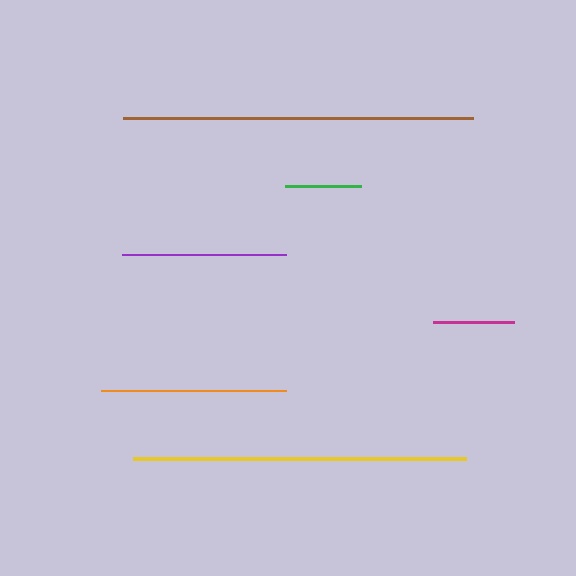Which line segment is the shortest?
The green line is the shortest at approximately 76 pixels.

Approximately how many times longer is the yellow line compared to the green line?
The yellow line is approximately 4.4 times the length of the green line.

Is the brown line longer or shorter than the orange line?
The brown line is longer than the orange line.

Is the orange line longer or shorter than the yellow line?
The yellow line is longer than the orange line.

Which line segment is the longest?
The brown line is the longest at approximately 349 pixels.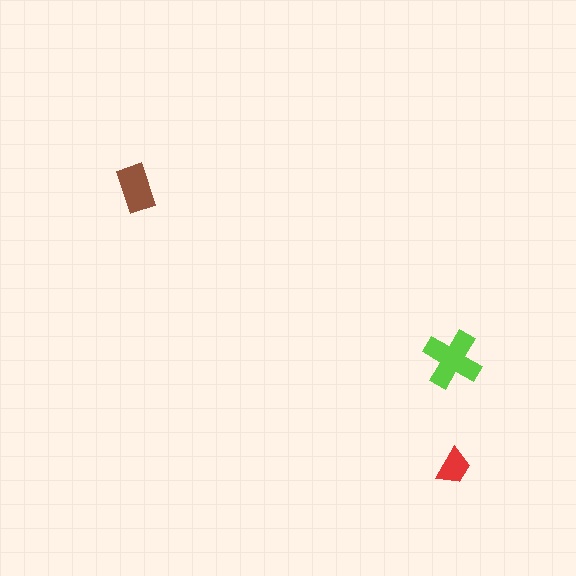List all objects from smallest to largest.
The red trapezoid, the brown rectangle, the lime cross.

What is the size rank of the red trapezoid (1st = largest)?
3rd.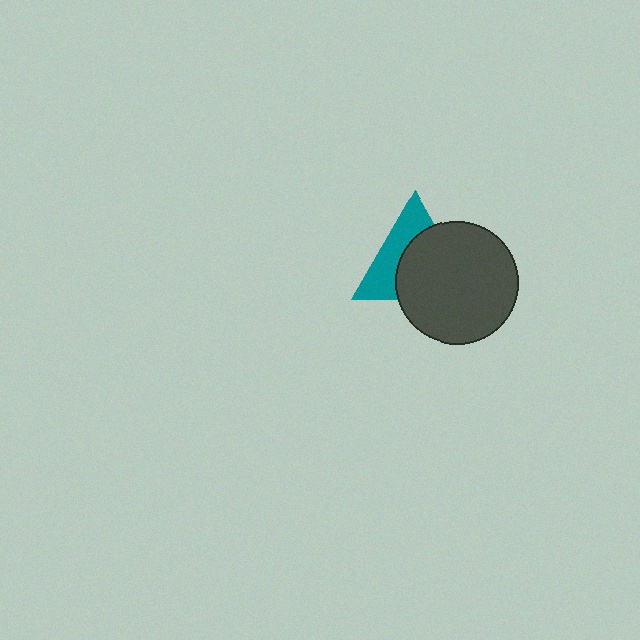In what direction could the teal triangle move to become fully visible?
The teal triangle could move toward the upper-left. That would shift it out from behind the dark gray circle entirely.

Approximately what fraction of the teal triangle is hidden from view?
Roughly 57% of the teal triangle is hidden behind the dark gray circle.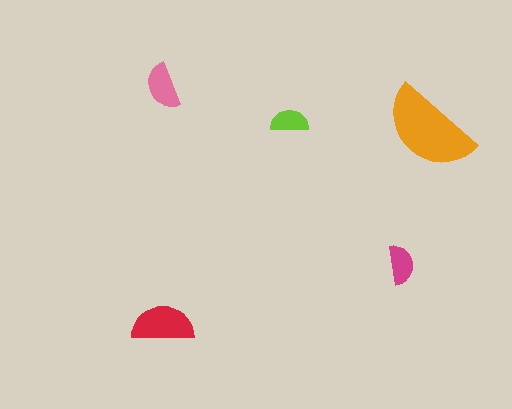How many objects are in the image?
There are 5 objects in the image.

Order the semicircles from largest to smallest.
the orange one, the red one, the pink one, the magenta one, the lime one.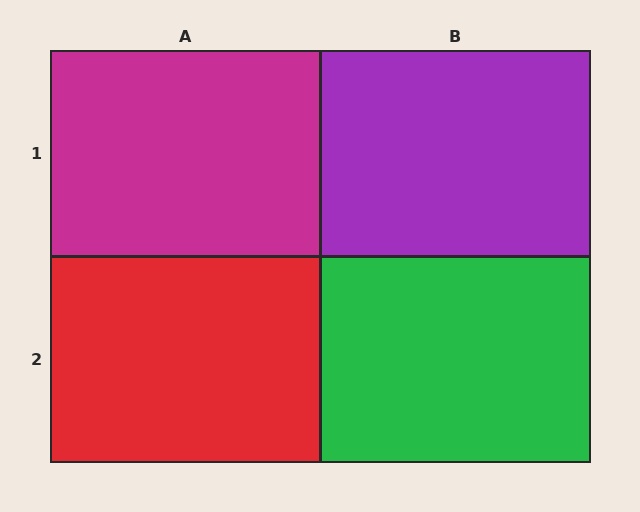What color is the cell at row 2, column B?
Green.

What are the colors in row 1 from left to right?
Magenta, purple.